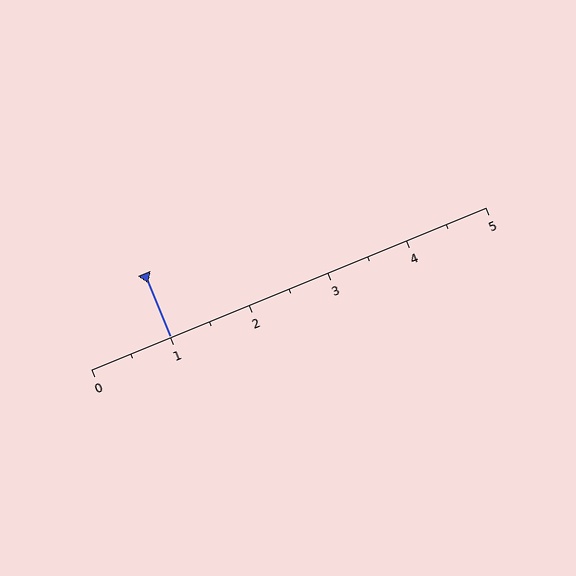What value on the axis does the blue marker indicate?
The marker indicates approximately 1.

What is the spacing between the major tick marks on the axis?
The major ticks are spaced 1 apart.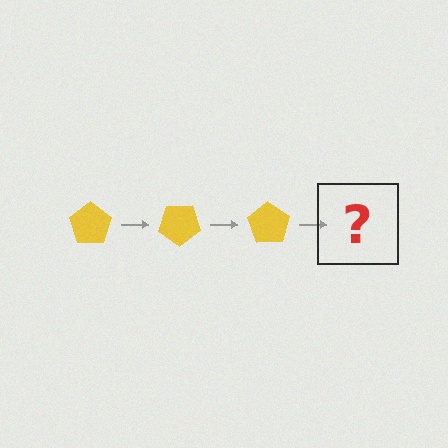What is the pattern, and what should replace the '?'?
The pattern is that the pentagon rotates 35 degrees each step. The '?' should be a yellow pentagon rotated 105 degrees.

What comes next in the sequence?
The next element should be a yellow pentagon rotated 105 degrees.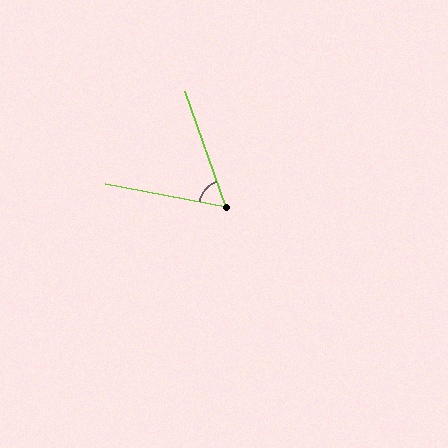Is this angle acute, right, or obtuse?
It is acute.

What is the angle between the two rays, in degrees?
Approximately 60 degrees.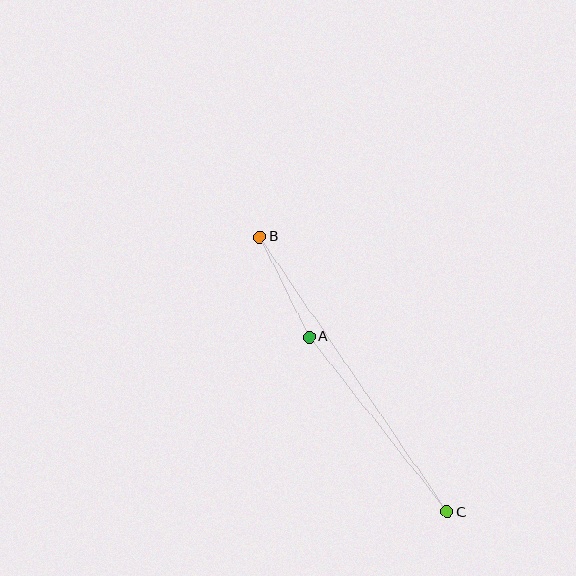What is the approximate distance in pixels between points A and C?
The distance between A and C is approximately 223 pixels.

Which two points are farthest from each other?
Points B and C are farthest from each other.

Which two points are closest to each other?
Points A and B are closest to each other.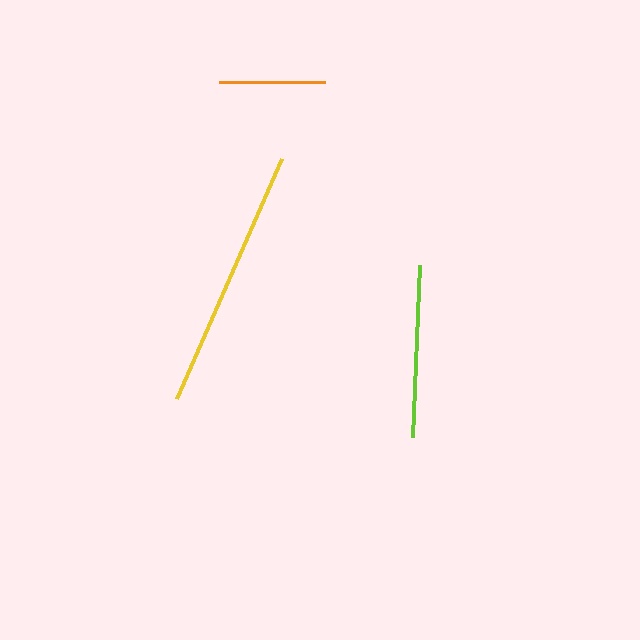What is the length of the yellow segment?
The yellow segment is approximately 262 pixels long.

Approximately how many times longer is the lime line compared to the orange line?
The lime line is approximately 1.6 times the length of the orange line.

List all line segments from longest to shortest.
From longest to shortest: yellow, lime, orange.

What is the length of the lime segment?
The lime segment is approximately 172 pixels long.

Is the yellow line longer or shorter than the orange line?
The yellow line is longer than the orange line.